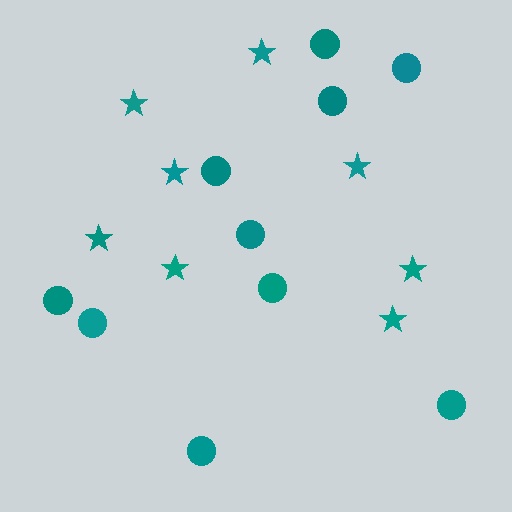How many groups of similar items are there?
There are 2 groups: one group of stars (8) and one group of circles (10).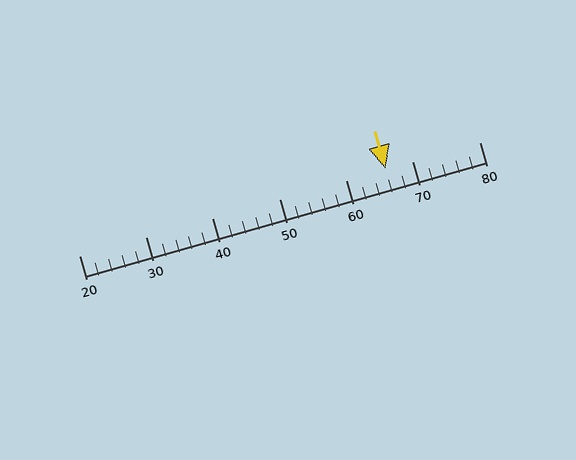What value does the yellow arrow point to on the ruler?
The yellow arrow points to approximately 66.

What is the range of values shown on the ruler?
The ruler shows values from 20 to 80.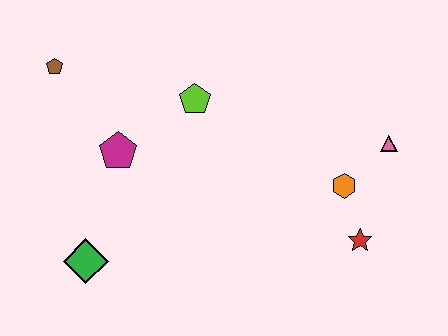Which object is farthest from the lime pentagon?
The red star is farthest from the lime pentagon.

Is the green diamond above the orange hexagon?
No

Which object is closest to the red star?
The orange hexagon is closest to the red star.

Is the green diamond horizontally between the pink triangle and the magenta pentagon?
No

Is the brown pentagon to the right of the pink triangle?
No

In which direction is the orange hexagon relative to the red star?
The orange hexagon is above the red star.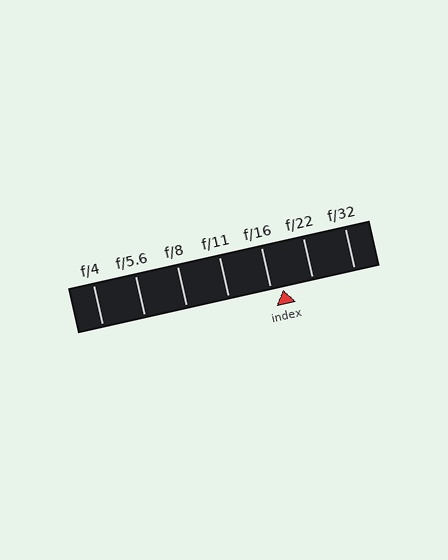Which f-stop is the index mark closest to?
The index mark is closest to f/16.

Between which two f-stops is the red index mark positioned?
The index mark is between f/16 and f/22.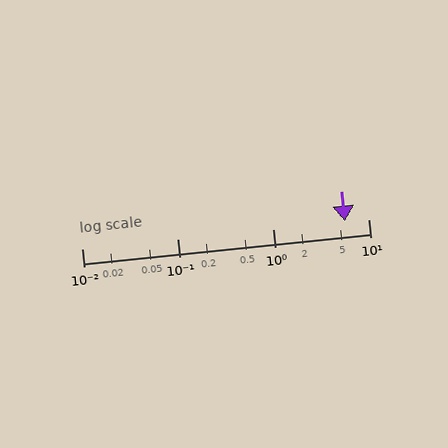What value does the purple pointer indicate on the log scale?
The pointer indicates approximately 5.7.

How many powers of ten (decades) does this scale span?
The scale spans 3 decades, from 0.01 to 10.